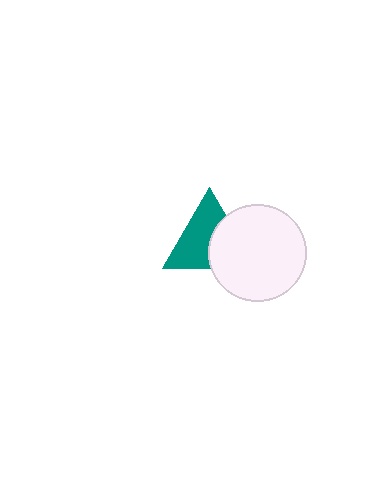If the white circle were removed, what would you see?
You would see the complete teal triangle.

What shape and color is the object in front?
The object in front is a white circle.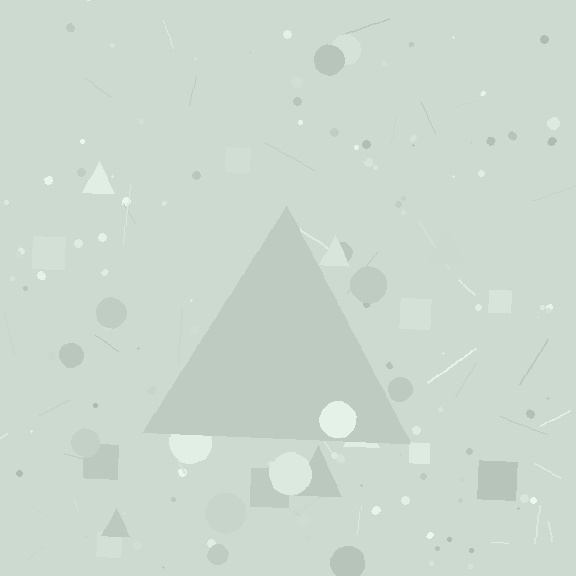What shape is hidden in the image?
A triangle is hidden in the image.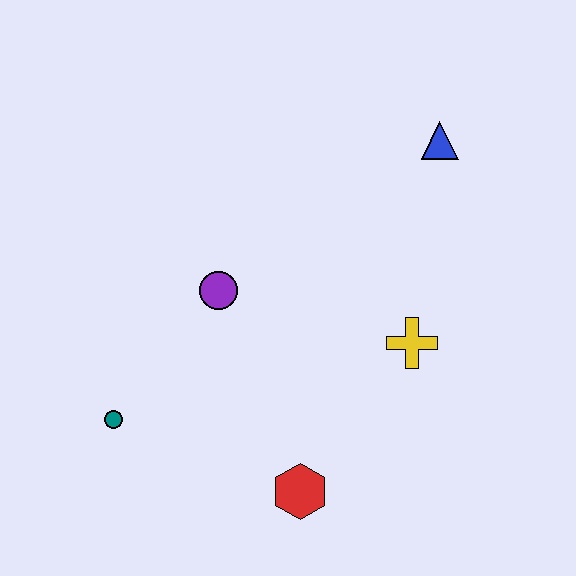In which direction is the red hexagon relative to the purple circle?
The red hexagon is below the purple circle.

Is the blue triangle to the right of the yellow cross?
Yes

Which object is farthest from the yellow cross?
The teal circle is farthest from the yellow cross.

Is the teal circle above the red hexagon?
Yes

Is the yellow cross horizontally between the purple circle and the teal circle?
No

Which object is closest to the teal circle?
The purple circle is closest to the teal circle.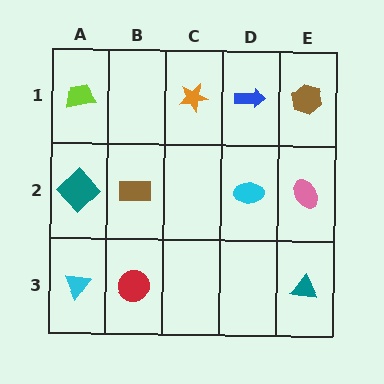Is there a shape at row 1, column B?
No, that cell is empty.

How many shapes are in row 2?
4 shapes.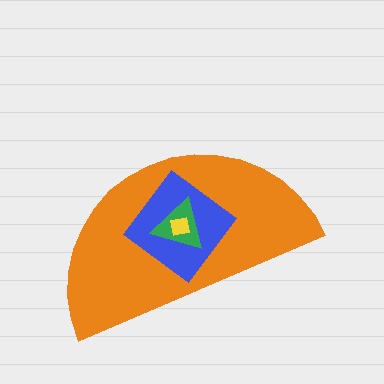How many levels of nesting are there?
4.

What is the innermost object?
The yellow square.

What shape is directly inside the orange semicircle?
The blue diamond.